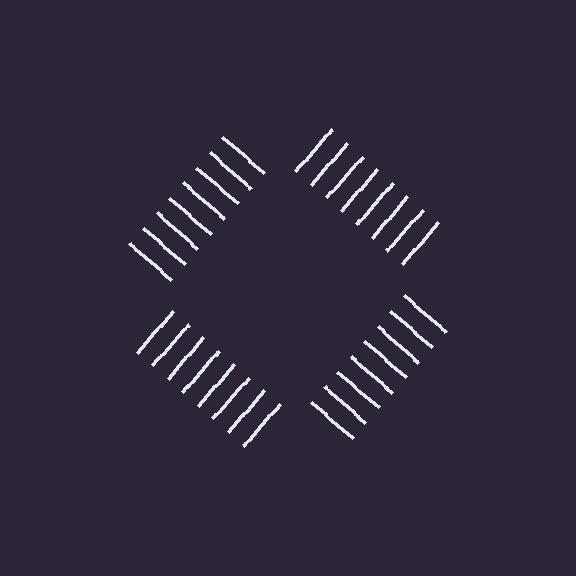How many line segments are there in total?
32 — 8 along each of the 4 edges.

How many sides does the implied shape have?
4 sides — the line-ends trace a square.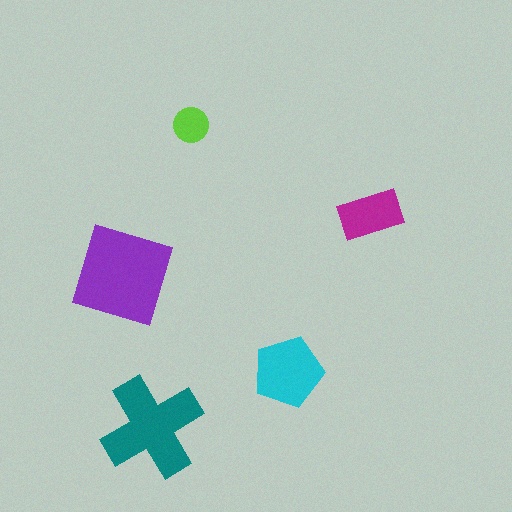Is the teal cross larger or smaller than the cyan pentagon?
Larger.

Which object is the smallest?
The lime circle.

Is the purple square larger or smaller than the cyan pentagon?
Larger.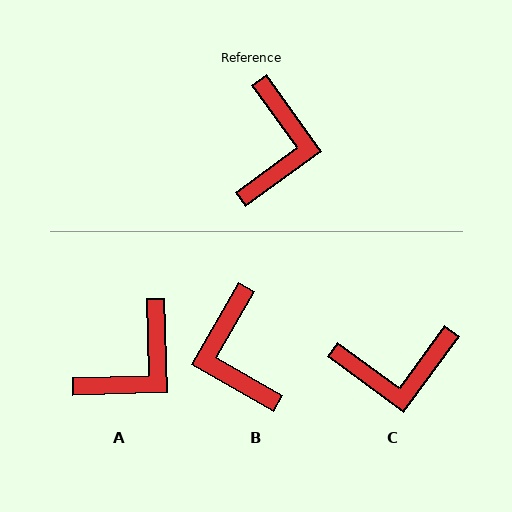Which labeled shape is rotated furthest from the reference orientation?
B, about 156 degrees away.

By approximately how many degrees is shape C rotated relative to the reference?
Approximately 72 degrees clockwise.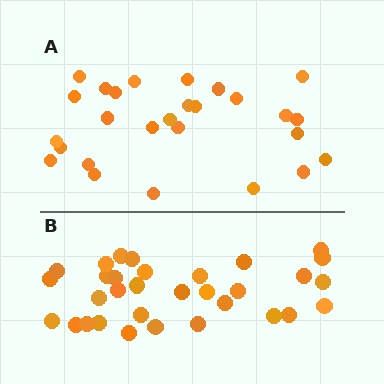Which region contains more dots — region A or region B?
Region B (the bottom region) has more dots.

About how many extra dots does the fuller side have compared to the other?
Region B has about 5 more dots than region A.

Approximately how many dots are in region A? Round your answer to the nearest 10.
About 30 dots. (The exact count is 27, which rounds to 30.)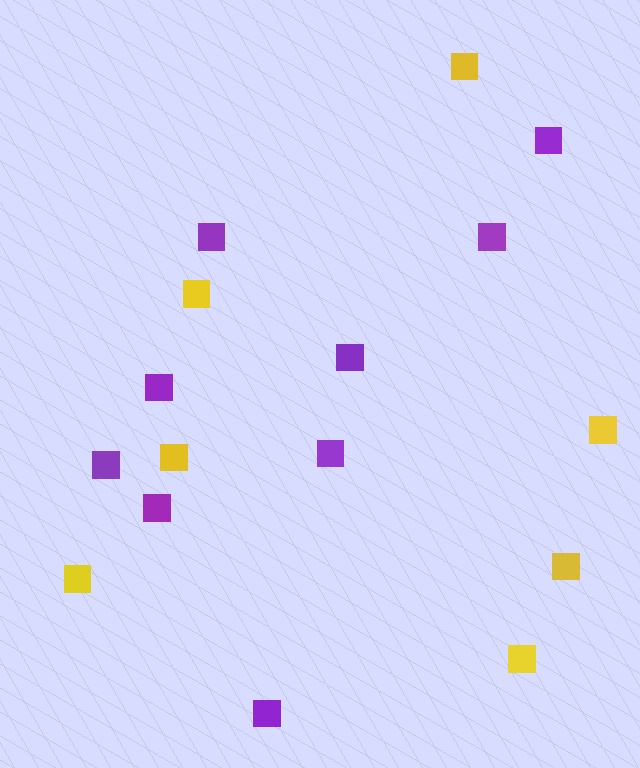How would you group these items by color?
There are 2 groups: one group of yellow squares (7) and one group of purple squares (9).